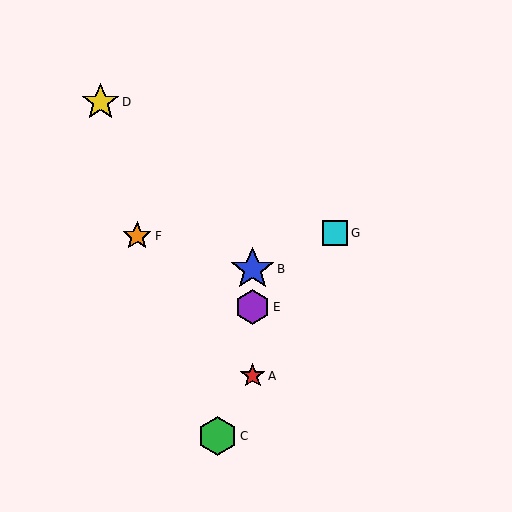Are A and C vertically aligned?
No, A is at x≈253 and C is at x≈217.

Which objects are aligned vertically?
Objects A, B, E are aligned vertically.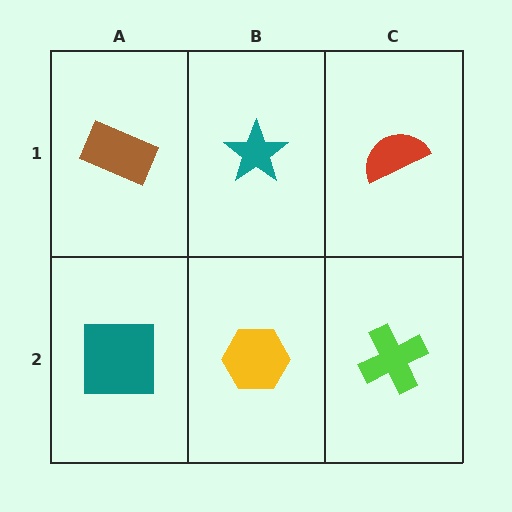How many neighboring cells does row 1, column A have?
2.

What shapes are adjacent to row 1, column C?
A lime cross (row 2, column C), a teal star (row 1, column B).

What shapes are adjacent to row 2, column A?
A brown rectangle (row 1, column A), a yellow hexagon (row 2, column B).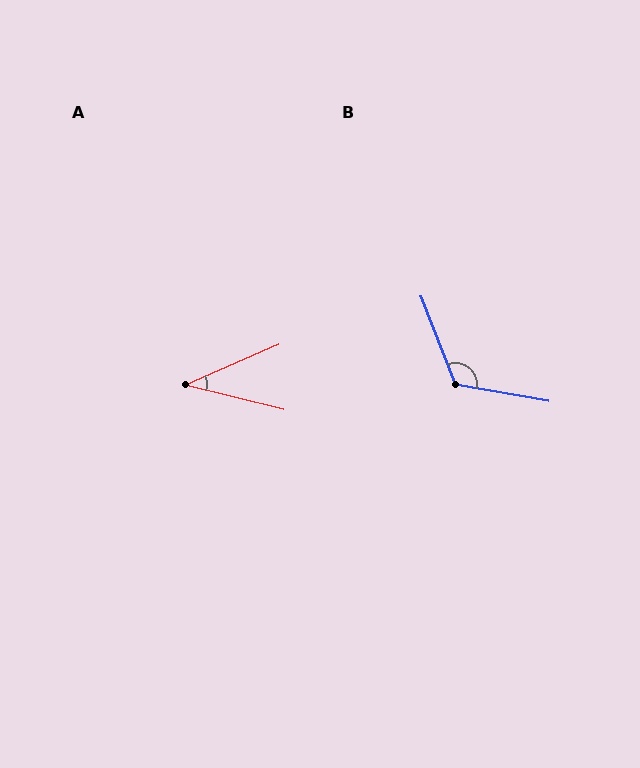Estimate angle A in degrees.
Approximately 37 degrees.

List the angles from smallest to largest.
A (37°), B (121°).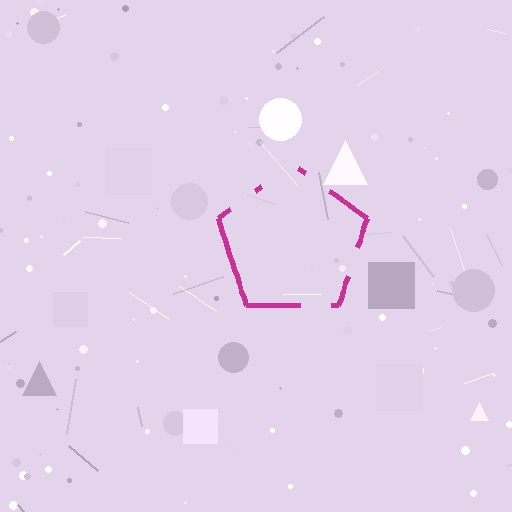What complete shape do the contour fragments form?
The contour fragments form a pentagon.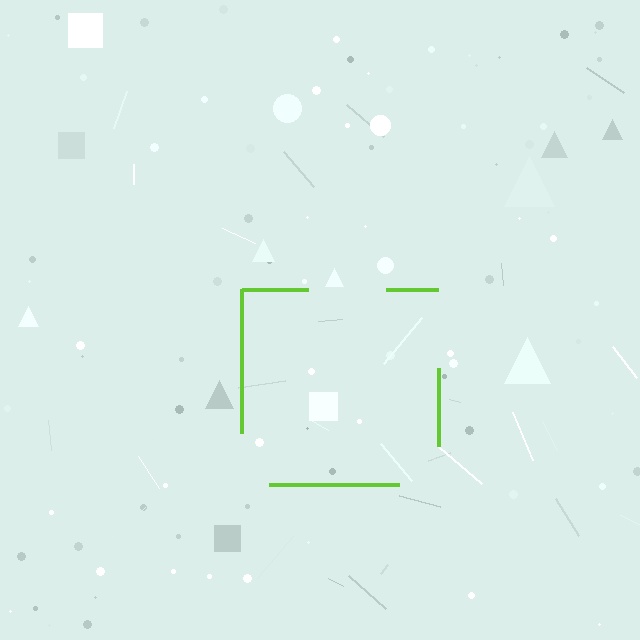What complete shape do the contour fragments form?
The contour fragments form a square.